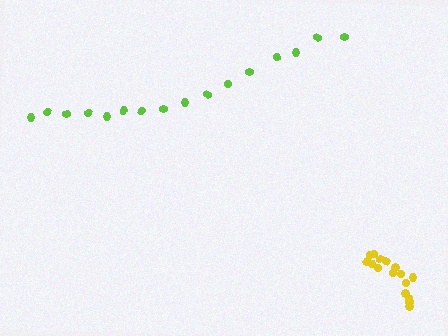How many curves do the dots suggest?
There are 2 distinct paths.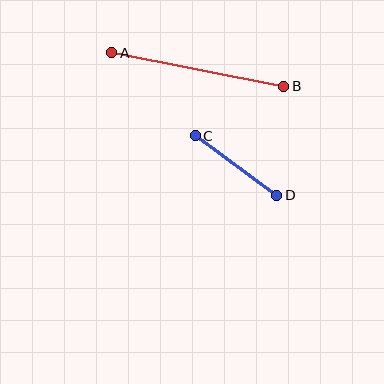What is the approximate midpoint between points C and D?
The midpoint is at approximately (236, 165) pixels.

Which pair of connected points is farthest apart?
Points A and B are farthest apart.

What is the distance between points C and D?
The distance is approximately 101 pixels.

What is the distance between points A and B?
The distance is approximately 175 pixels.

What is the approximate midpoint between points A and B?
The midpoint is at approximately (198, 70) pixels.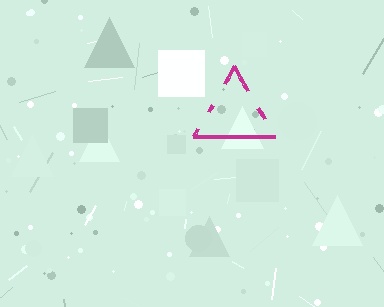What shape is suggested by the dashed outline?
The dashed outline suggests a triangle.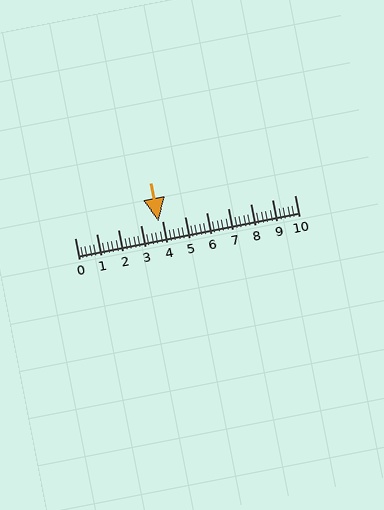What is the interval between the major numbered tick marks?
The major tick marks are spaced 1 units apart.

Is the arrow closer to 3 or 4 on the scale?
The arrow is closer to 4.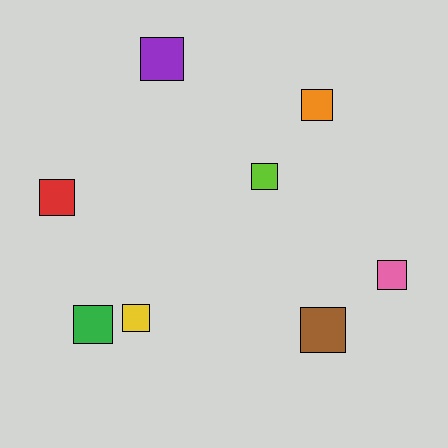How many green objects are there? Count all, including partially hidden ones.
There is 1 green object.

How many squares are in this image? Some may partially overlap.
There are 8 squares.